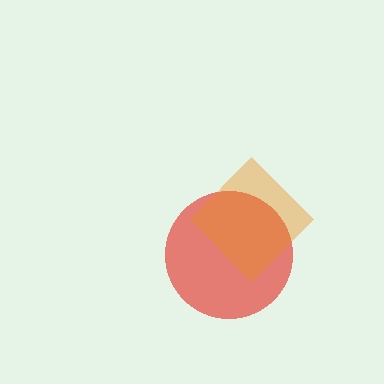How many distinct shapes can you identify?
There are 2 distinct shapes: a red circle, an orange diamond.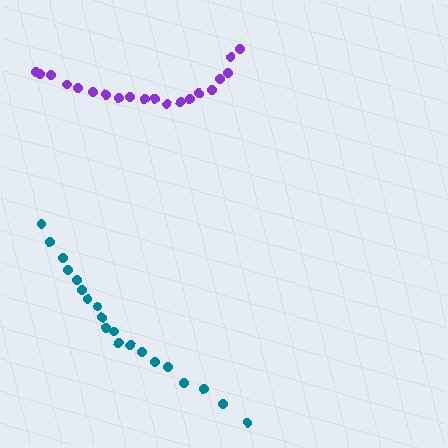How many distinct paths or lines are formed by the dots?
There are 2 distinct paths.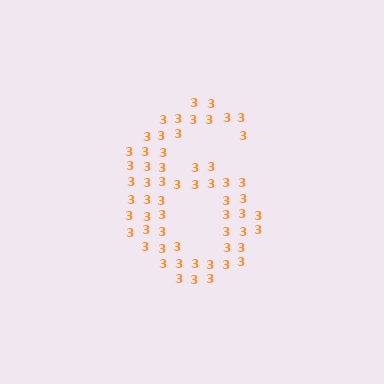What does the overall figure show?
The overall figure shows the digit 6.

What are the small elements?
The small elements are digit 3's.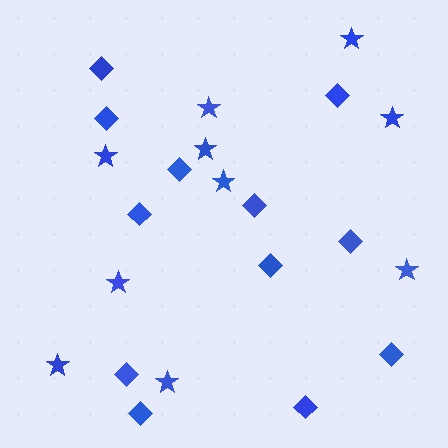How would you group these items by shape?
There are 2 groups: one group of stars (10) and one group of diamonds (12).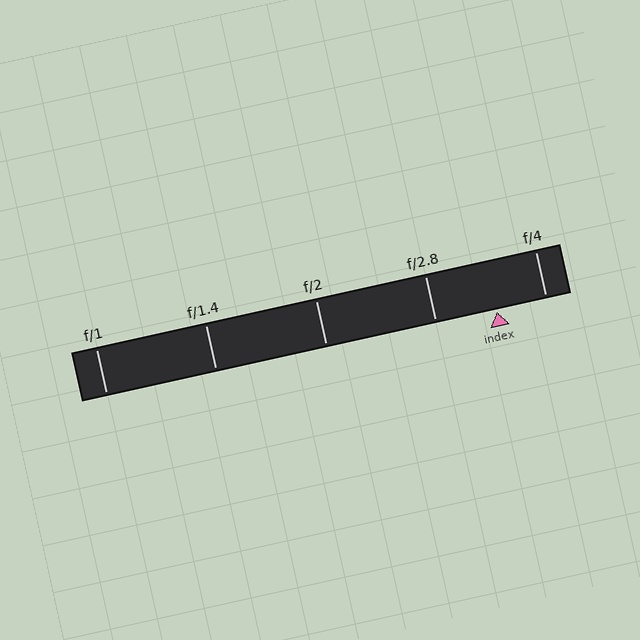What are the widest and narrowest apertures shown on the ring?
The widest aperture shown is f/1 and the narrowest is f/4.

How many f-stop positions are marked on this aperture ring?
There are 5 f-stop positions marked.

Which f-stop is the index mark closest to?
The index mark is closest to f/4.